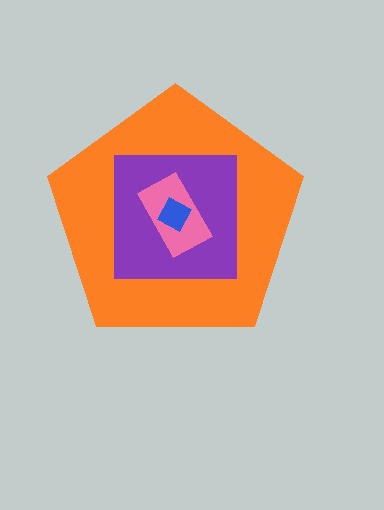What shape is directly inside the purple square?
The pink rectangle.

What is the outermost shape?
The orange pentagon.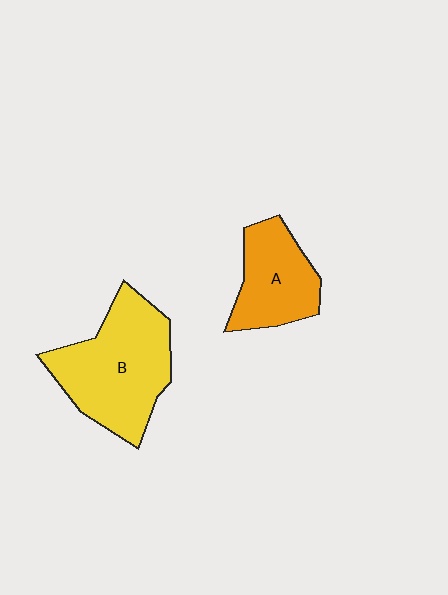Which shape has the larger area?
Shape B (yellow).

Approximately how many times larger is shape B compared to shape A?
Approximately 1.6 times.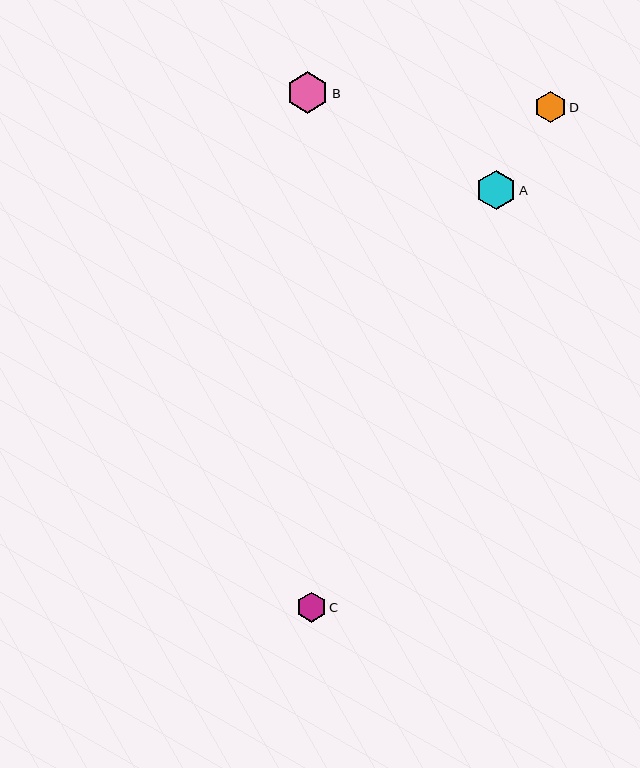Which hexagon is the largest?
Hexagon B is the largest with a size of approximately 41 pixels.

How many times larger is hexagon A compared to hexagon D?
Hexagon A is approximately 1.3 times the size of hexagon D.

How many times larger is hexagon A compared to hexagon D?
Hexagon A is approximately 1.3 times the size of hexagon D.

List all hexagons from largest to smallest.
From largest to smallest: B, A, D, C.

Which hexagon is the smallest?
Hexagon C is the smallest with a size of approximately 30 pixels.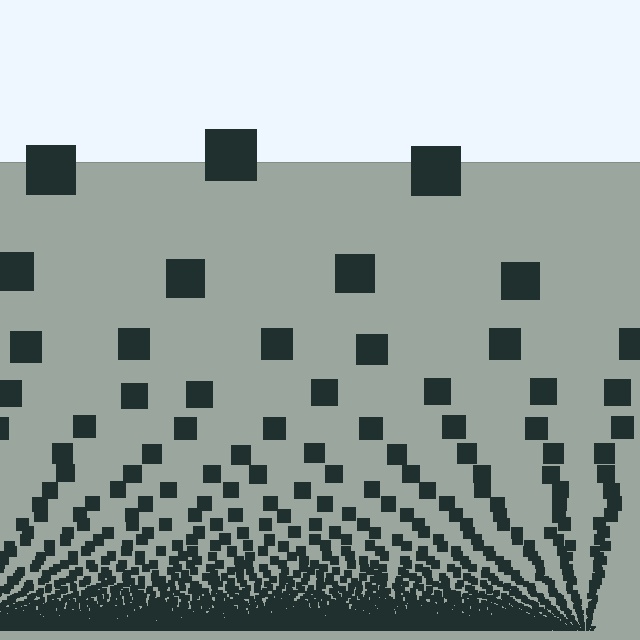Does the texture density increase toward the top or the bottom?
Density increases toward the bottom.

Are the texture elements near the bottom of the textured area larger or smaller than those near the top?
Smaller. The gradient is inverted — elements near the bottom are smaller and denser.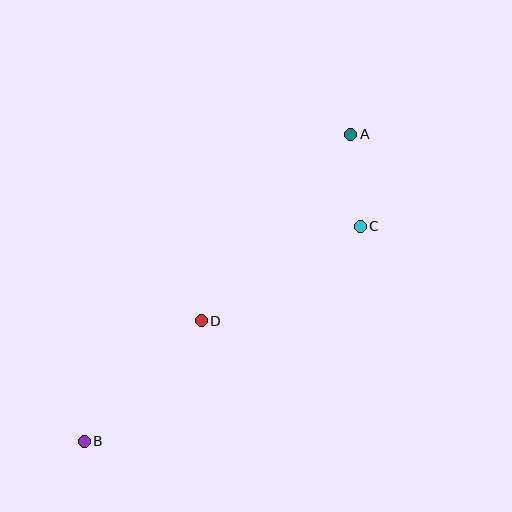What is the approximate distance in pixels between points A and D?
The distance between A and D is approximately 239 pixels.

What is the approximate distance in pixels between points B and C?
The distance between B and C is approximately 350 pixels.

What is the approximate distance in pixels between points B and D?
The distance between B and D is approximately 168 pixels.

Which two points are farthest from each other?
Points A and B are farthest from each other.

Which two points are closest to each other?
Points A and C are closest to each other.